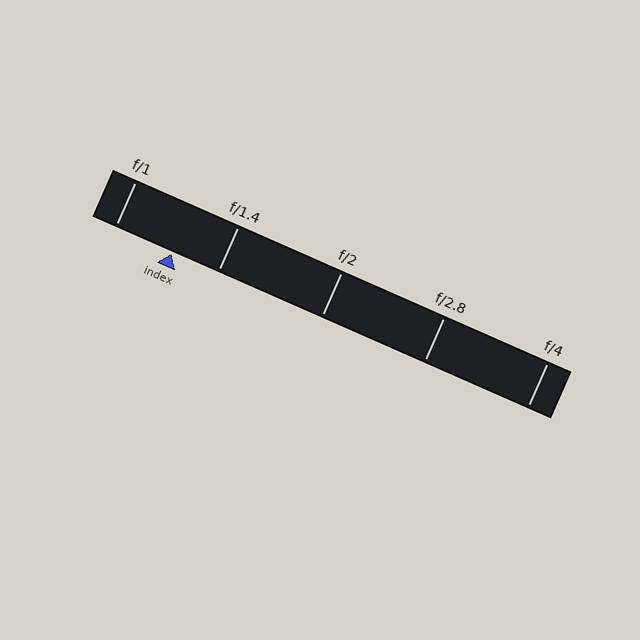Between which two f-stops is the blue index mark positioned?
The index mark is between f/1 and f/1.4.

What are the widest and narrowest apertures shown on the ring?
The widest aperture shown is f/1 and the narrowest is f/4.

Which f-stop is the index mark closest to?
The index mark is closest to f/1.4.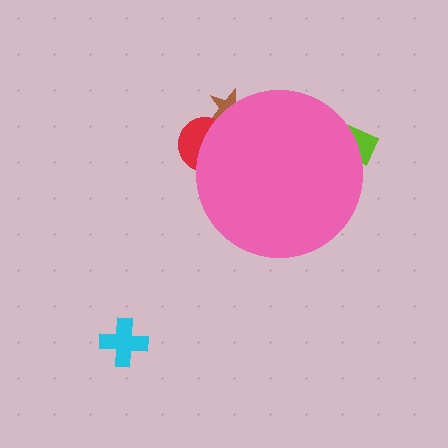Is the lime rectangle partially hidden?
Yes, the lime rectangle is partially hidden behind the pink circle.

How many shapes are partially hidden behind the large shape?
3 shapes are partially hidden.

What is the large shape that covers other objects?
A pink circle.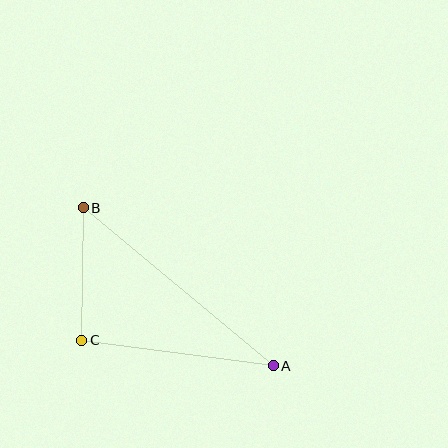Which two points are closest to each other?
Points B and C are closest to each other.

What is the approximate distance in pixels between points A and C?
The distance between A and C is approximately 193 pixels.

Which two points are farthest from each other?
Points A and B are farthest from each other.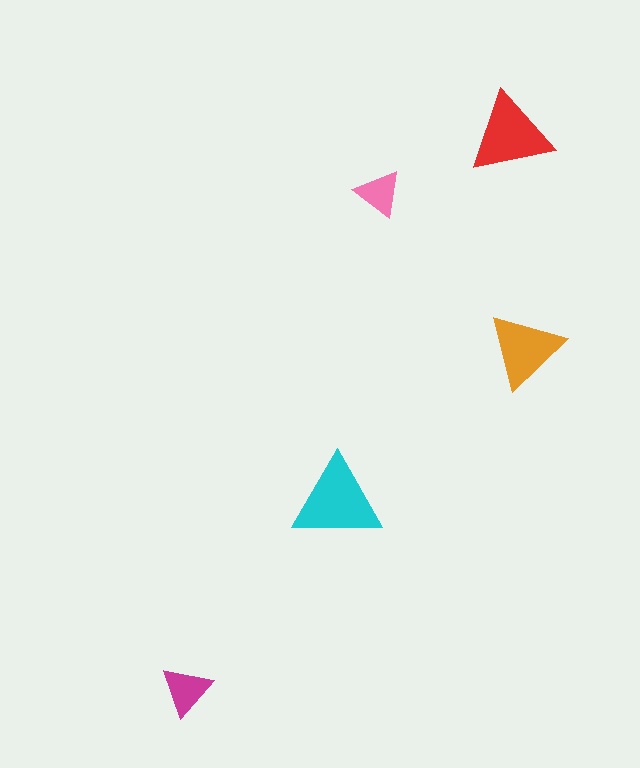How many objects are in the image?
There are 5 objects in the image.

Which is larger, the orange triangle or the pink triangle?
The orange one.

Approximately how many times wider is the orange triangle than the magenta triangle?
About 1.5 times wider.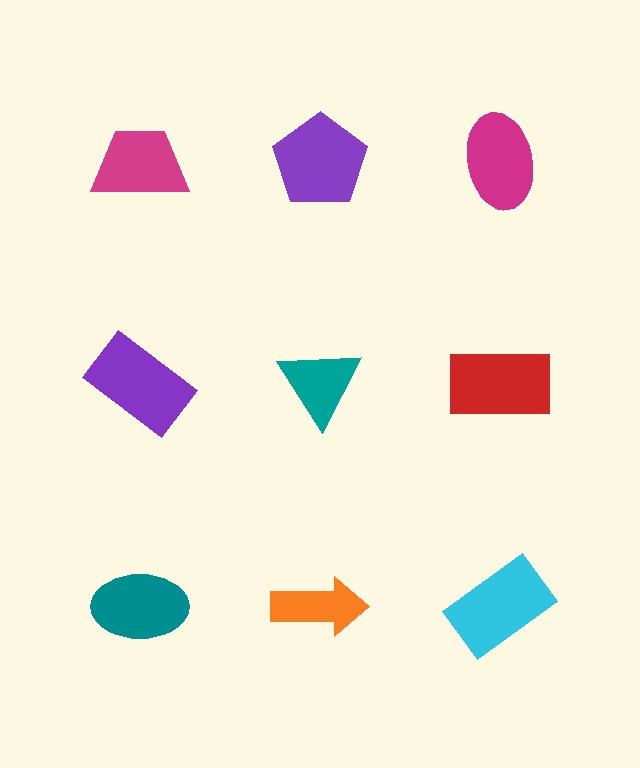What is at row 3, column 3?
A cyan rectangle.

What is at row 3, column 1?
A teal ellipse.